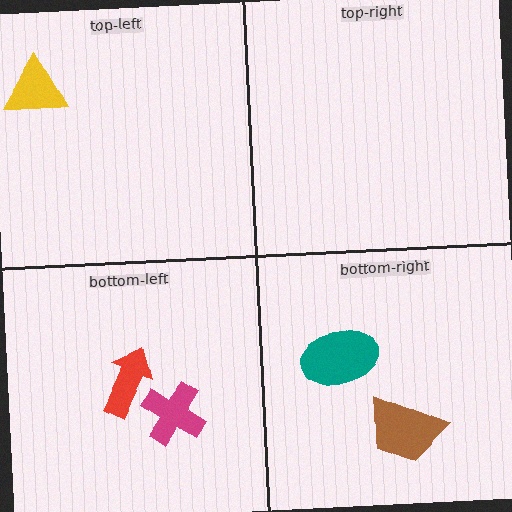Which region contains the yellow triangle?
The top-left region.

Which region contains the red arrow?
The bottom-left region.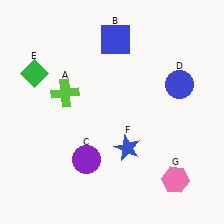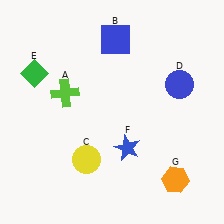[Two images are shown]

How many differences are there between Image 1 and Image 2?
There are 2 differences between the two images.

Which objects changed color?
C changed from purple to yellow. G changed from pink to orange.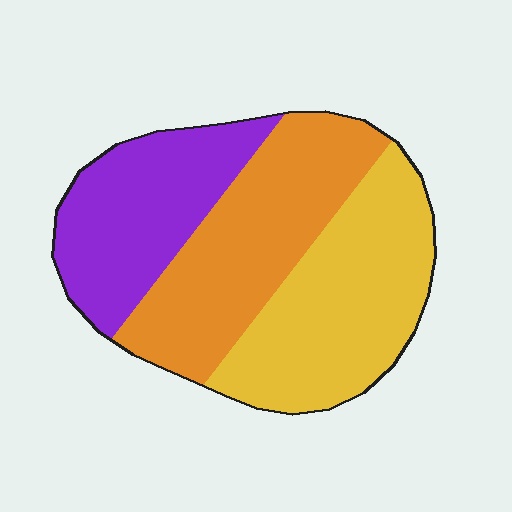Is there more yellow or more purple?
Yellow.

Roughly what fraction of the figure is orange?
Orange covers about 35% of the figure.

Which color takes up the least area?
Purple, at roughly 30%.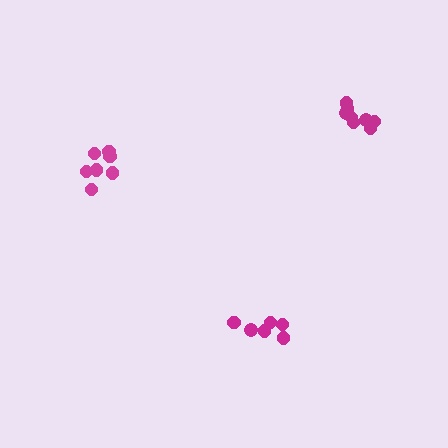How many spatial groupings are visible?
There are 3 spatial groupings.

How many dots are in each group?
Group 1: 8 dots, Group 2: 7 dots, Group 3: 6 dots (21 total).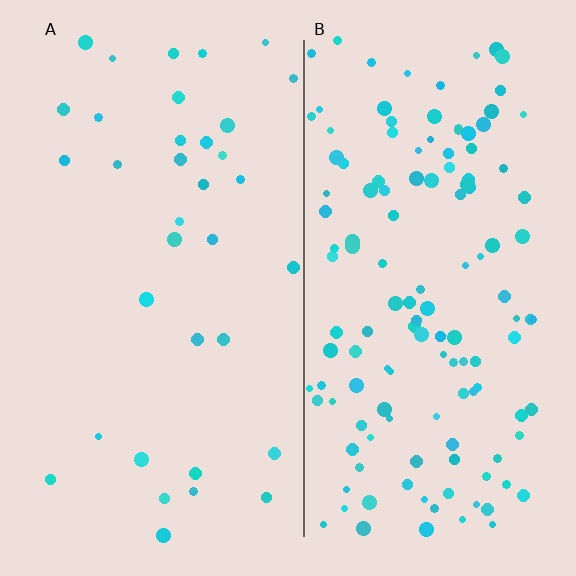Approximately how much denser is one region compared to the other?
Approximately 3.9× — region B over region A.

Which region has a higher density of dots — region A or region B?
B (the right).